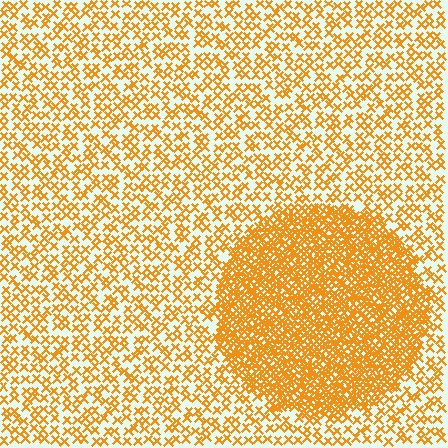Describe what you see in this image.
The image contains small orange elements arranged at two different densities. A circle-shaped region is visible where the elements are more densely packed than the surrounding area.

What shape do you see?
I see a circle.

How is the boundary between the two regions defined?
The boundary is defined by a change in element density (approximately 2.6x ratio). All elements are the same color, size, and shape.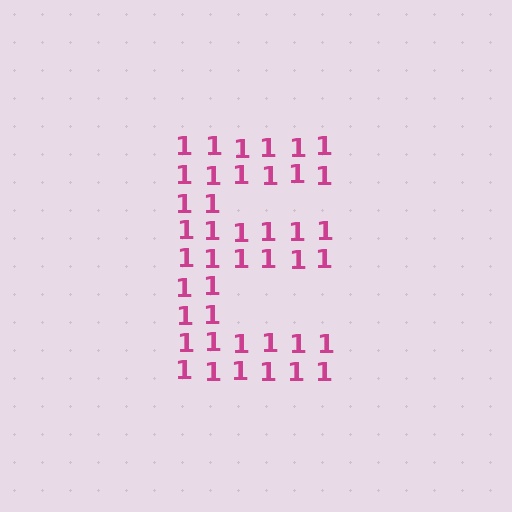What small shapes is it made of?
It is made of small digit 1's.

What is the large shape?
The large shape is the letter E.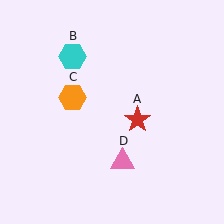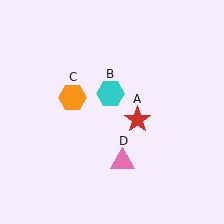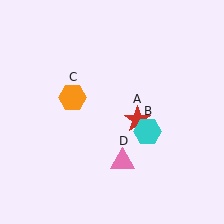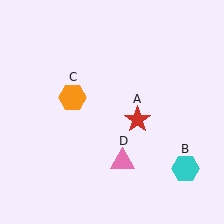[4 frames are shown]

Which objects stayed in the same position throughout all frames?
Red star (object A) and orange hexagon (object C) and pink triangle (object D) remained stationary.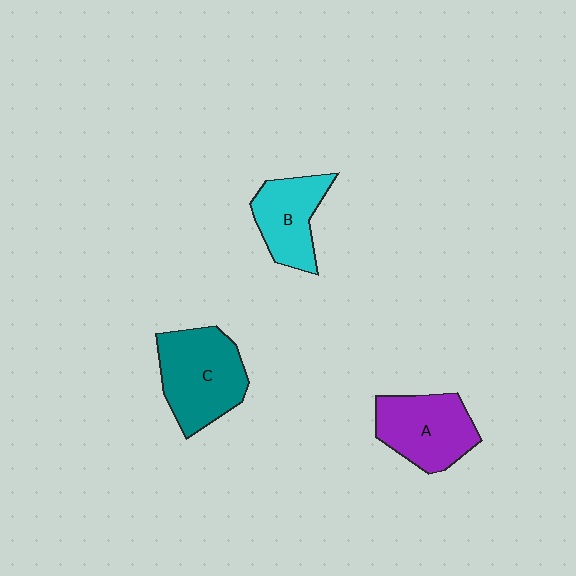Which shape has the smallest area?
Shape B (cyan).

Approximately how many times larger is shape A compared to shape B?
Approximately 1.2 times.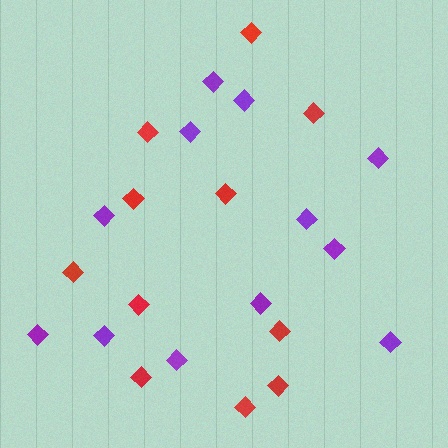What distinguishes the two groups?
There are 2 groups: one group of red diamonds (11) and one group of purple diamonds (12).